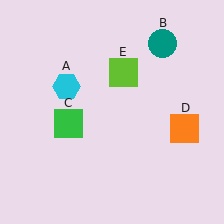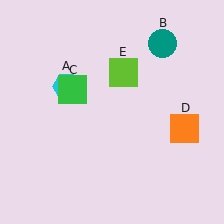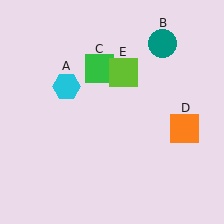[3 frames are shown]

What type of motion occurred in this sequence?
The green square (object C) rotated clockwise around the center of the scene.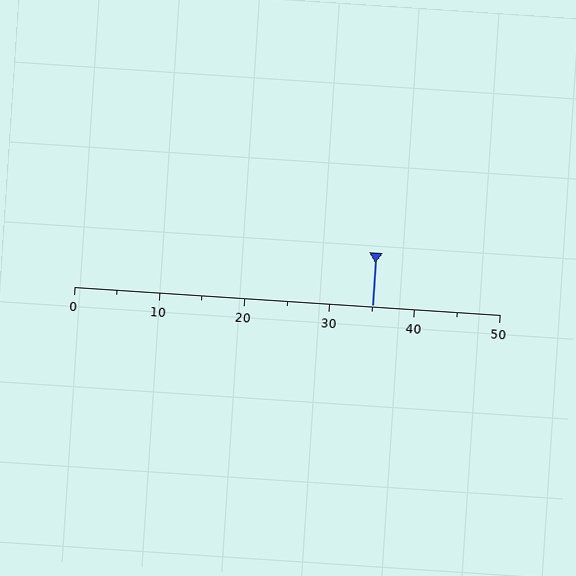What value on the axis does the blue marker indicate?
The marker indicates approximately 35.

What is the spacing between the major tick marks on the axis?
The major ticks are spaced 10 apart.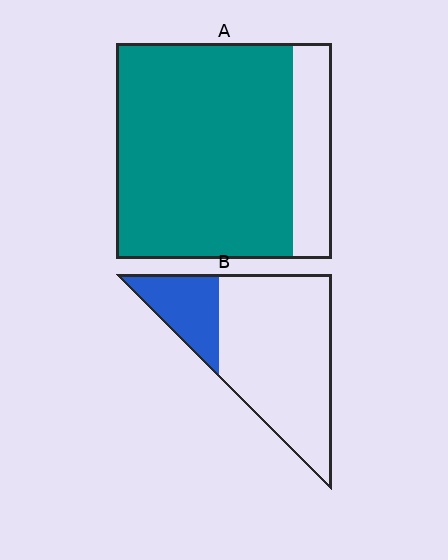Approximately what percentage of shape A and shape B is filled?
A is approximately 80% and B is approximately 25%.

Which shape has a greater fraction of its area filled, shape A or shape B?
Shape A.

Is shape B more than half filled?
No.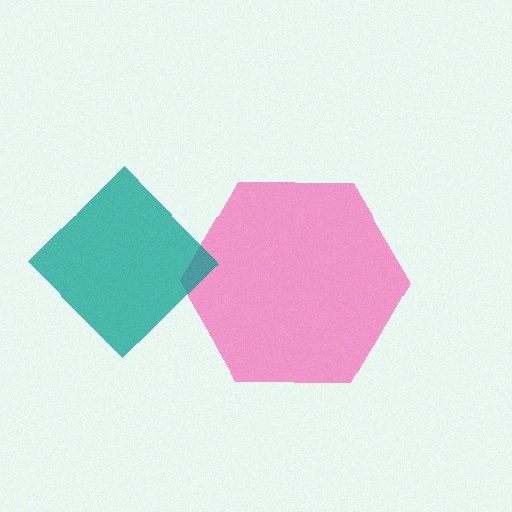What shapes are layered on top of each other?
The layered shapes are: a pink hexagon, a teal diamond.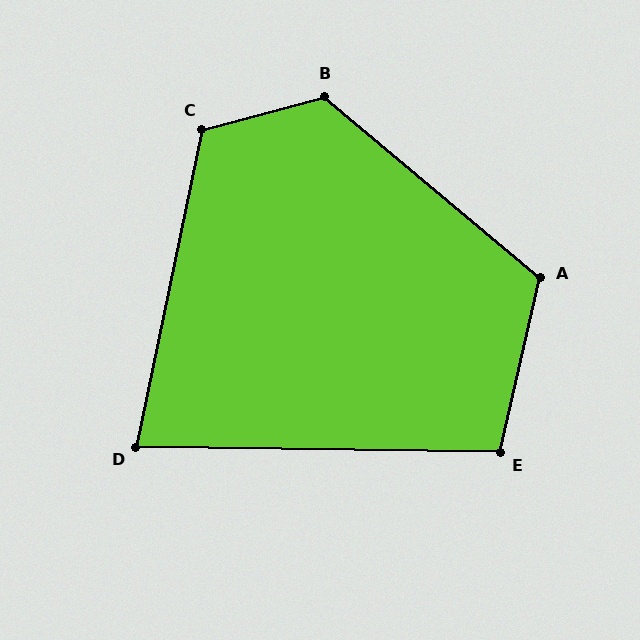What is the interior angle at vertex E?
Approximately 102 degrees (obtuse).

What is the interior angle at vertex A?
Approximately 117 degrees (obtuse).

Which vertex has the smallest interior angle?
D, at approximately 79 degrees.